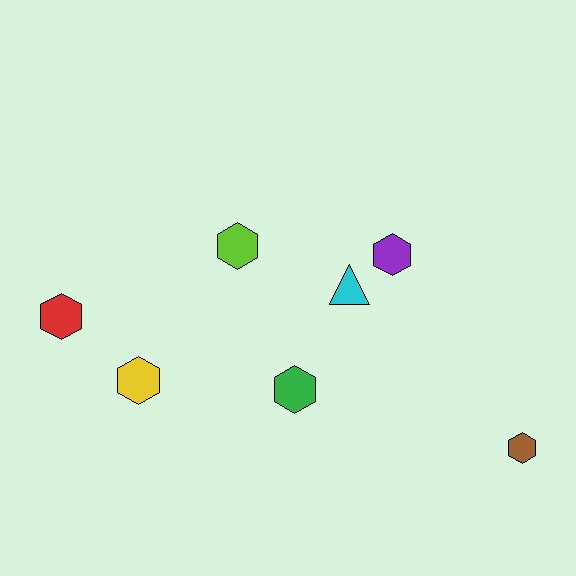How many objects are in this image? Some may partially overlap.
There are 7 objects.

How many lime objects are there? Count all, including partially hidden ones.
There is 1 lime object.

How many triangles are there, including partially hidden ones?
There is 1 triangle.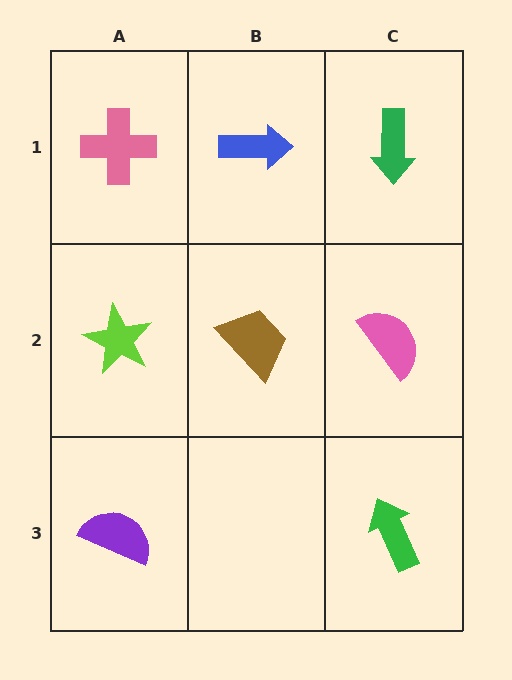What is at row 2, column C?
A pink semicircle.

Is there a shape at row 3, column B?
No, that cell is empty.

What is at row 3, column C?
A green arrow.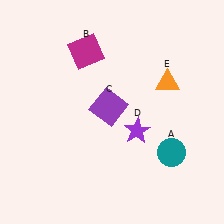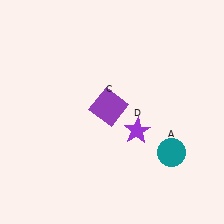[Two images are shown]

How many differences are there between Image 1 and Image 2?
There are 2 differences between the two images.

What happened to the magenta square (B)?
The magenta square (B) was removed in Image 2. It was in the top-left area of Image 1.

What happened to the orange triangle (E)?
The orange triangle (E) was removed in Image 2. It was in the top-right area of Image 1.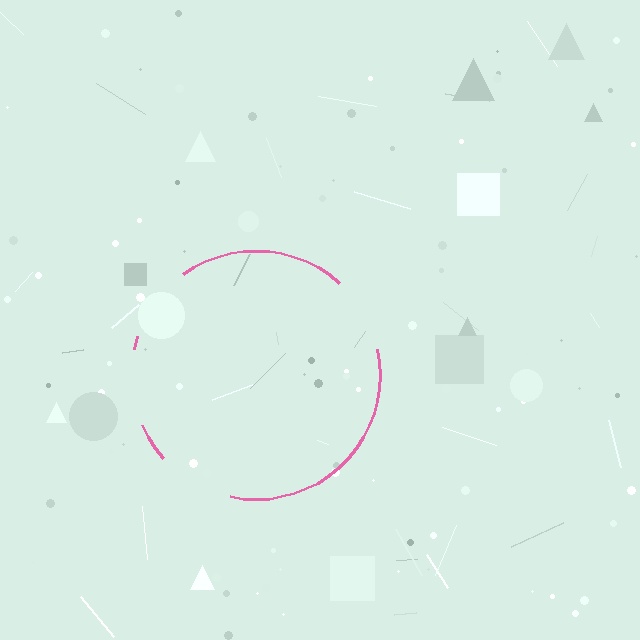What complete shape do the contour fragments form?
The contour fragments form a circle.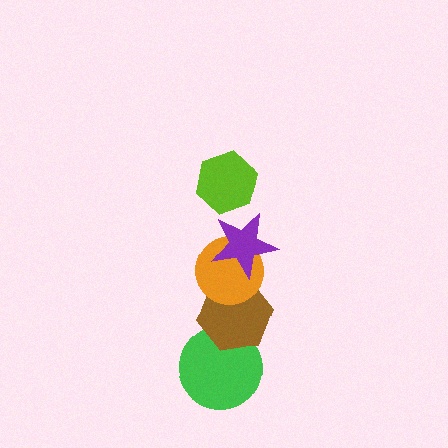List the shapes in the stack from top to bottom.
From top to bottom: the lime hexagon, the purple star, the orange circle, the brown hexagon, the green circle.